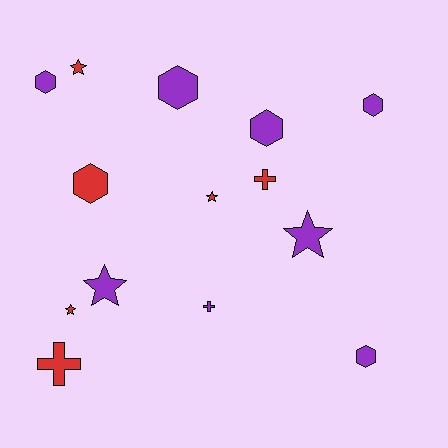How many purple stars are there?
There are 2 purple stars.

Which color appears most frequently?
Purple, with 8 objects.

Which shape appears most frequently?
Hexagon, with 6 objects.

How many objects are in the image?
There are 14 objects.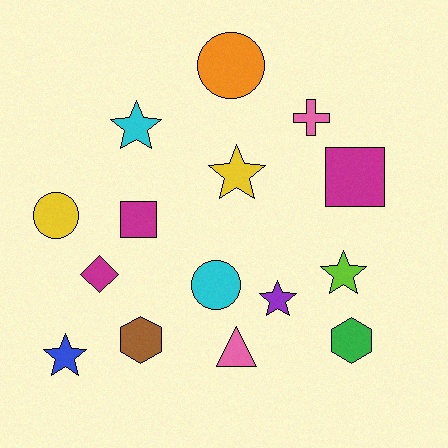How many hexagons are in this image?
There are 2 hexagons.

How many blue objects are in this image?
There is 1 blue object.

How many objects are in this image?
There are 15 objects.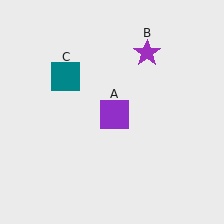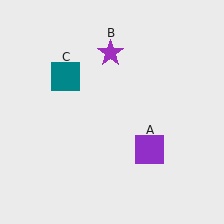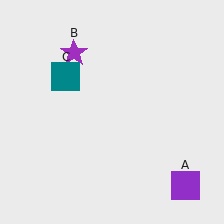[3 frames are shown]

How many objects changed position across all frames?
2 objects changed position: purple square (object A), purple star (object B).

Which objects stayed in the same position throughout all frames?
Teal square (object C) remained stationary.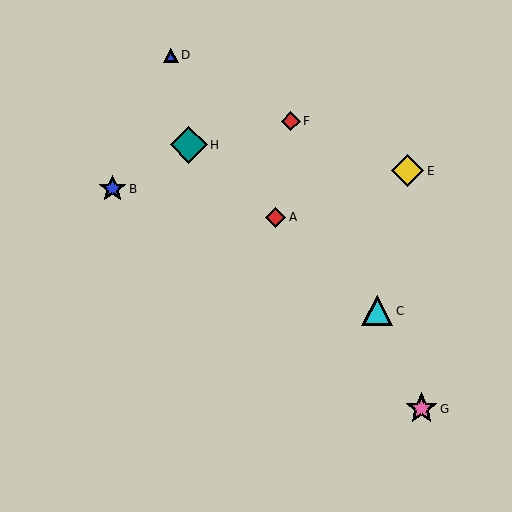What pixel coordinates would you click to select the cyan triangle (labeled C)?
Click at (377, 311) to select the cyan triangle C.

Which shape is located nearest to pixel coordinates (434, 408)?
The pink star (labeled G) at (421, 409) is nearest to that location.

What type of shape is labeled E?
Shape E is a yellow diamond.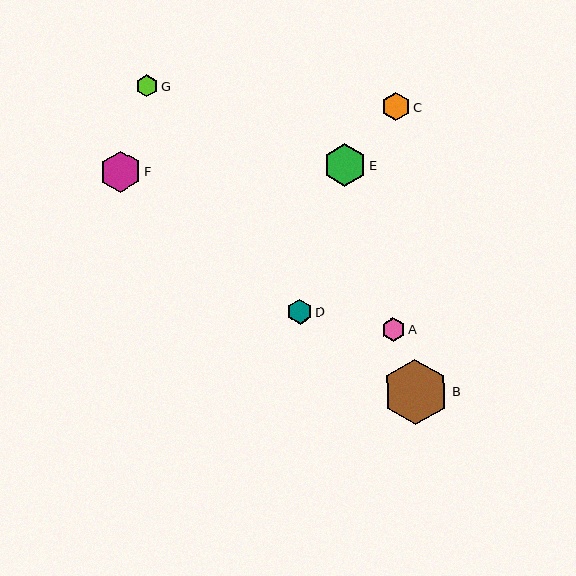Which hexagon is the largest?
Hexagon B is the largest with a size of approximately 66 pixels.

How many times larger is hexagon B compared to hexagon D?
Hexagon B is approximately 2.7 times the size of hexagon D.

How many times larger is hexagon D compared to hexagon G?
Hexagon D is approximately 1.1 times the size of hexagon G.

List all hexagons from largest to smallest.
From largest to smallest: B, E, F, C, D, A, G.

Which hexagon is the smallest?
Hexagon G is the smallest with a size of approximately 22 pixels.